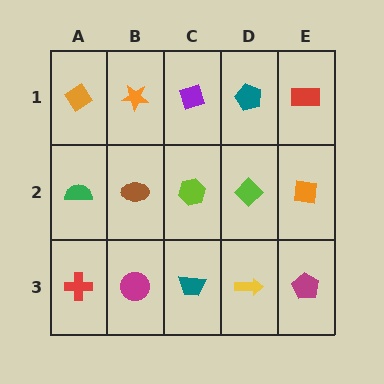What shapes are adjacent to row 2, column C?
A purple diamond (row 1, column C), a teal trapezoid (row 3, column C), a brown ellipse (row 2, column B), a lime diamond (row 2, column D).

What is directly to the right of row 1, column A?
An orange star.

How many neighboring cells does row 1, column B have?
3.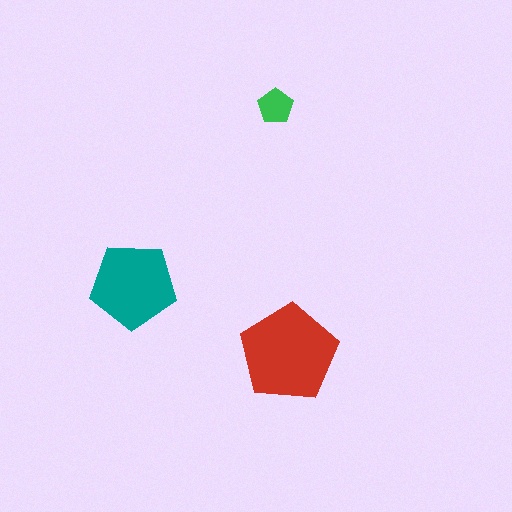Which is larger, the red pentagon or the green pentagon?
The red one.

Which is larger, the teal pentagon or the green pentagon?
The teal one.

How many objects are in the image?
There are 3 objects in the image.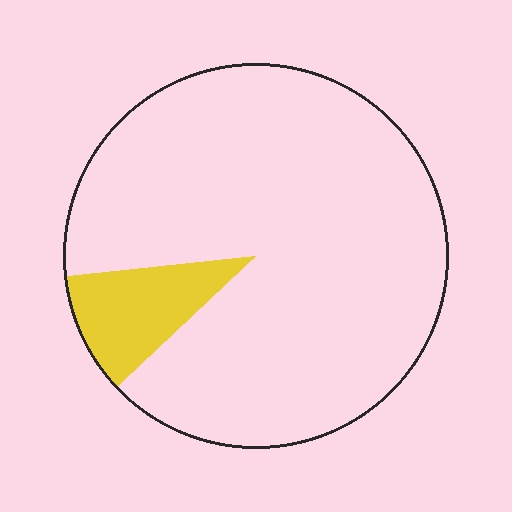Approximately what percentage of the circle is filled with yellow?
Approximately 10%.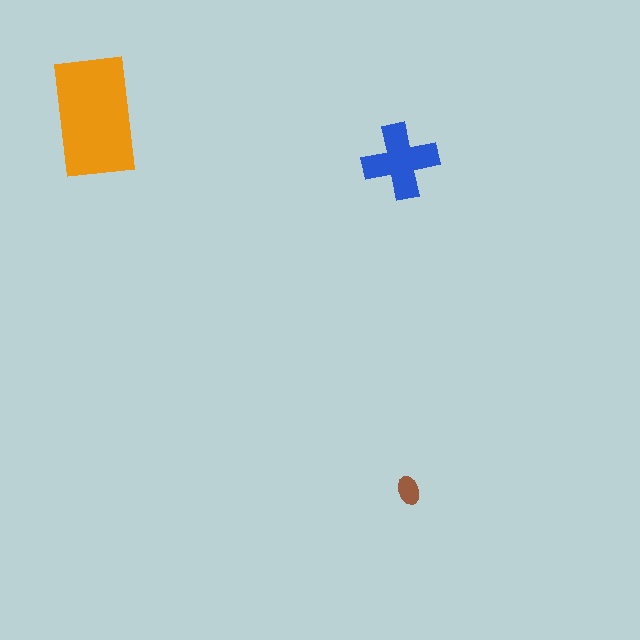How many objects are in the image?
There are 3 objects in the image.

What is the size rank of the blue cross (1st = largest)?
2nd.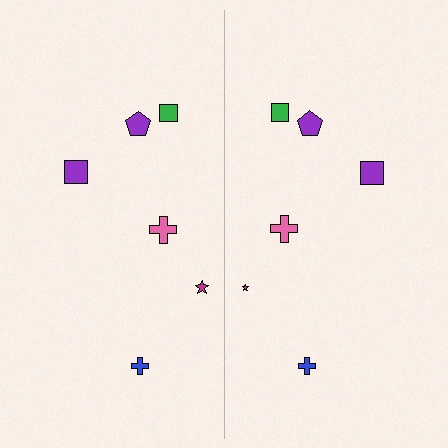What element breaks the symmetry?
The magenta star on the right side has a different size than its mirror counterpart.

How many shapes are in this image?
There are 12 shapes in this image.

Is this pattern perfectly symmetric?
No, the pattern is not perfectly symmetric. The magenta star on the right side has a different size than its mirror counterpart.